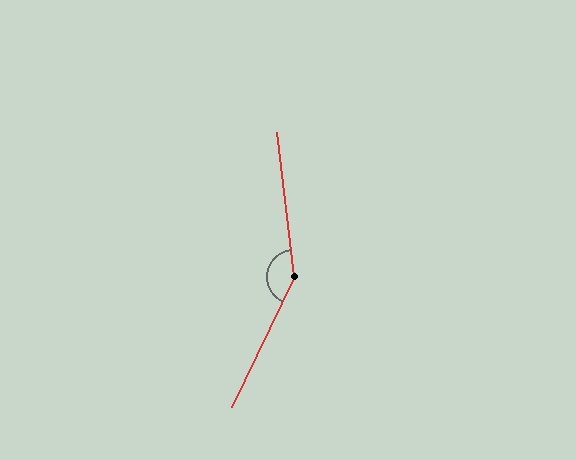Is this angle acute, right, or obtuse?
It is obtuse.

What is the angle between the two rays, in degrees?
Approximately 148 degrees.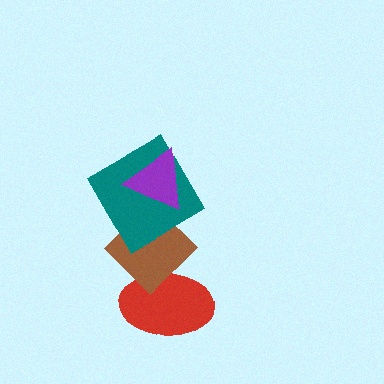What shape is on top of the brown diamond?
The teal diamond is on top of the brown diamond.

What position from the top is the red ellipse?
The red ellipse is 4th from the top.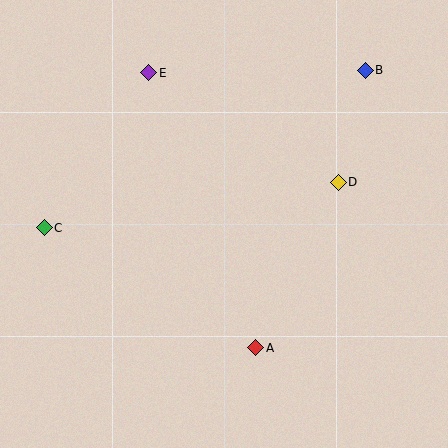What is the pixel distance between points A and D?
The distance between A and D is 185 pixels.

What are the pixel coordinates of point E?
Point E is at (149, 73).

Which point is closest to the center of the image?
Point D at (338, 182) is closest to the center.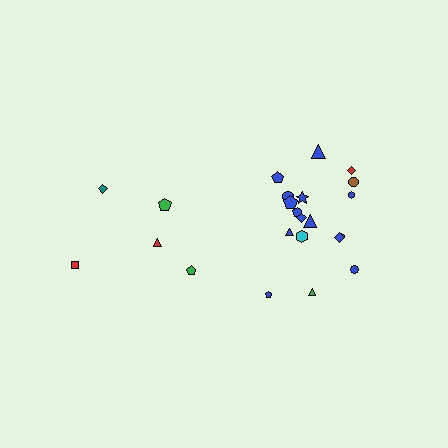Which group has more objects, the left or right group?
The right group.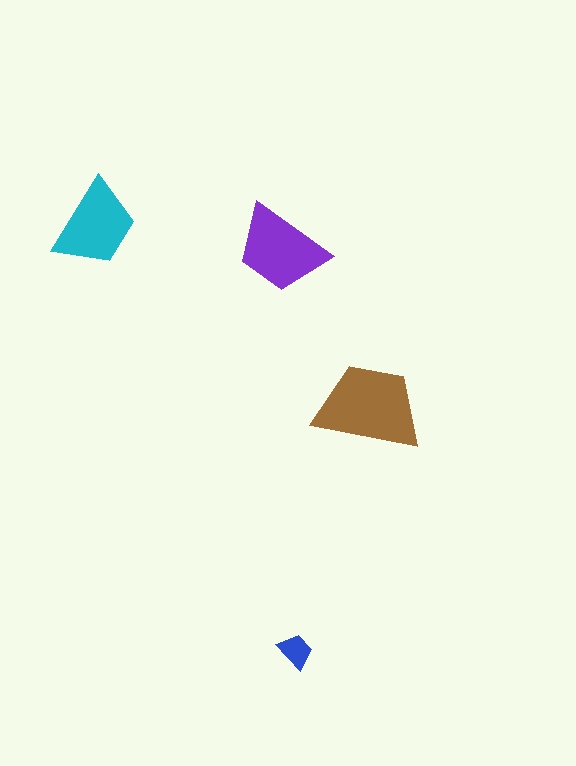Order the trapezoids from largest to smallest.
the brown one, the purple one, the cyan one, the blue one.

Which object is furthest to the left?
The cyan trapezoid is leftmost.